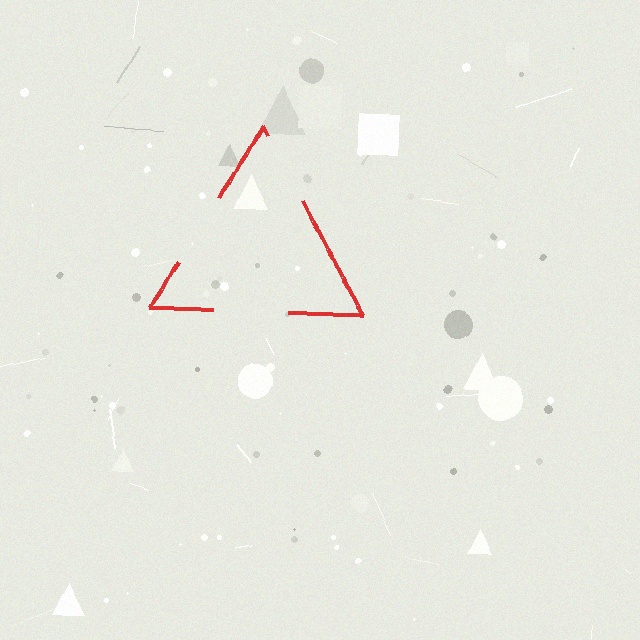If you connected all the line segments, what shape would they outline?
They would outline a triangle.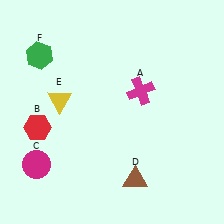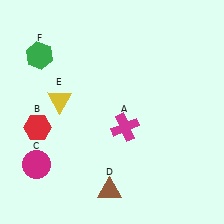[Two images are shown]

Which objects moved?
The objects that moved are: the magenta cross (A), the brown triangle (D).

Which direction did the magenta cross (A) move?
The magenta cross (A) moved down.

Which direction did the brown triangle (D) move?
The brown triangle (D) moved left.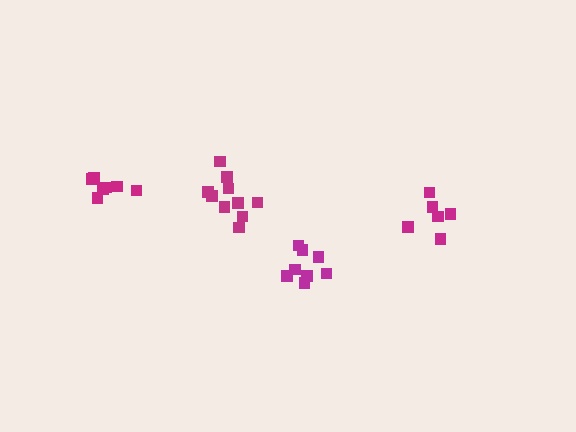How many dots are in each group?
Group 1: 6 dots, Group 2: 7 dots, Group 3: 10 dots, Group 4: 8 dots (31 total).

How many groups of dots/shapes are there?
There are 4 groups.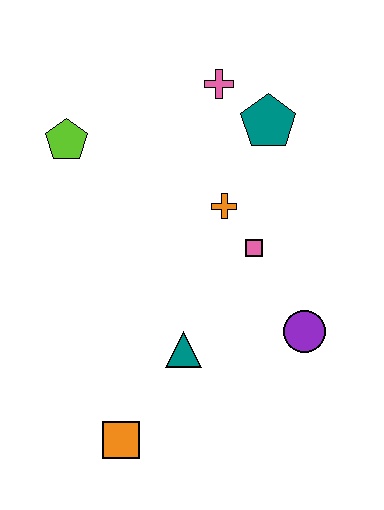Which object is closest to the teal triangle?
The orange square is closest to the teal triangle.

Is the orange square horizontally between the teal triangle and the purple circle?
No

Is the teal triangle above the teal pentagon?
No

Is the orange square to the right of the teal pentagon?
No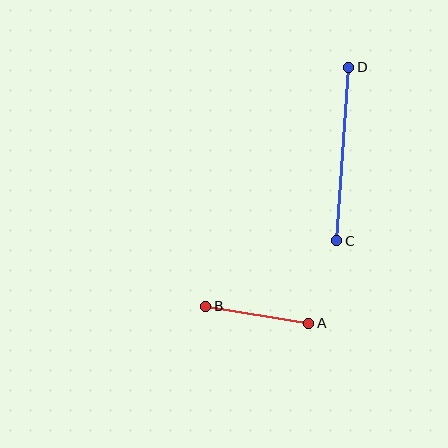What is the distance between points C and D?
The distance is approximately 174 pixels.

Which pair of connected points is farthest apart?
Points C and D are farthest apart.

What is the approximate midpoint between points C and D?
The midpoint is at approximately (343, 154) pixels.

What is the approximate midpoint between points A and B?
The midpoint is at approximately (257, 315) pixels.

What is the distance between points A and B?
The distance is approximately 104 pixels.